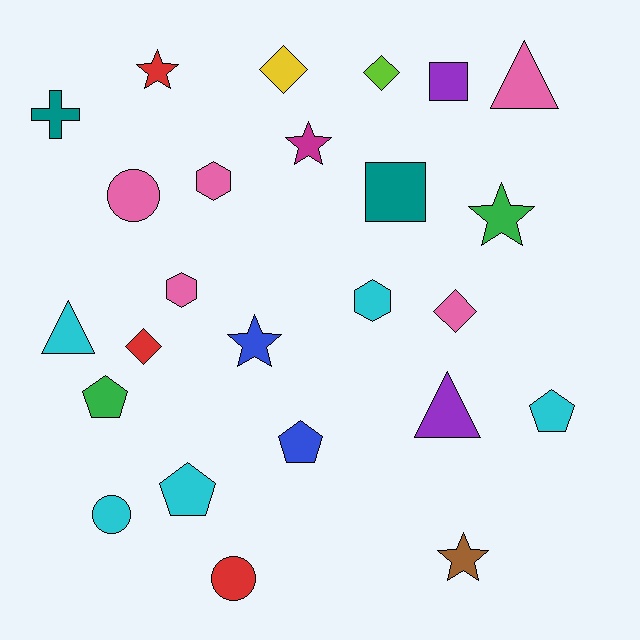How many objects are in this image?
There are 25 objects.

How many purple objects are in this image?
There are 2 purple objects.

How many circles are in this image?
There are 3 circles.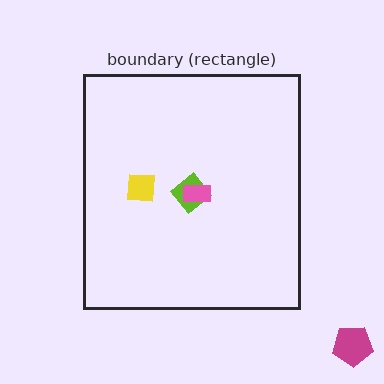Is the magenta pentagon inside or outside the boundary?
Outside.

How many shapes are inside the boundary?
3 inside, 1 outside.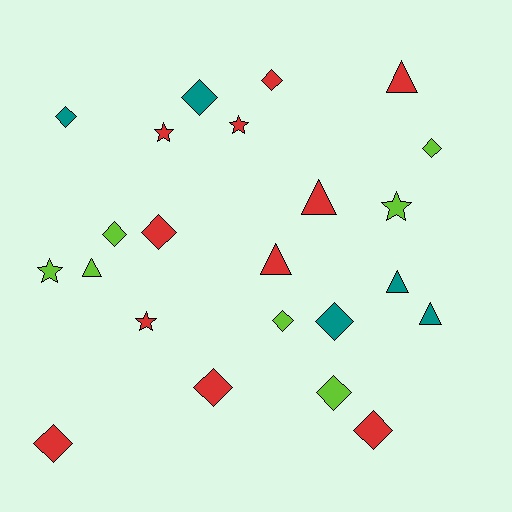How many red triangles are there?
There are 3 red triangles.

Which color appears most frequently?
Red, with 11 objects.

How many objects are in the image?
There are 23 objects.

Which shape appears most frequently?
Diamond, with 12 objects.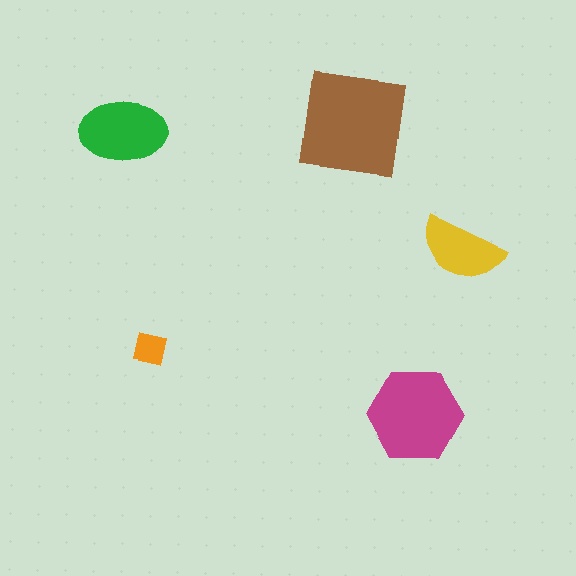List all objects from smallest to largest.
The orange square, the yellow semicircle, the green ellipse, the magenta hexagon, the brown square.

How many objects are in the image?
There are 5 objects in the image.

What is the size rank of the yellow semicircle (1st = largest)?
4th.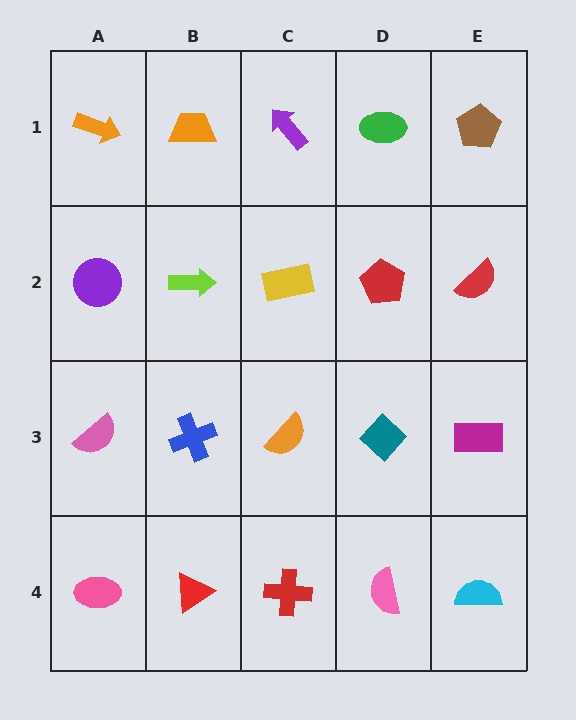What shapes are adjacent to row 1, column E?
A red semicircle (row 2, column E), a green ellipse (row 1, column D).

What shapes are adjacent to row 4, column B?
A blue cross (row 3, column B), a pink ellipse (row 4, column A), a red cross (row 4, column C).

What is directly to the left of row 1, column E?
A green ellipse.